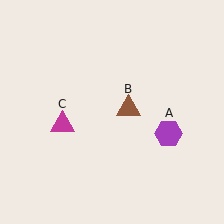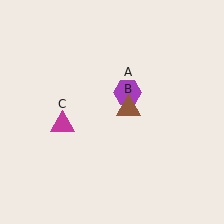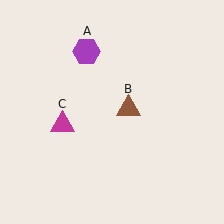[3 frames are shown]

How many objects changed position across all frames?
1 object changed position: purple hexagon (object A).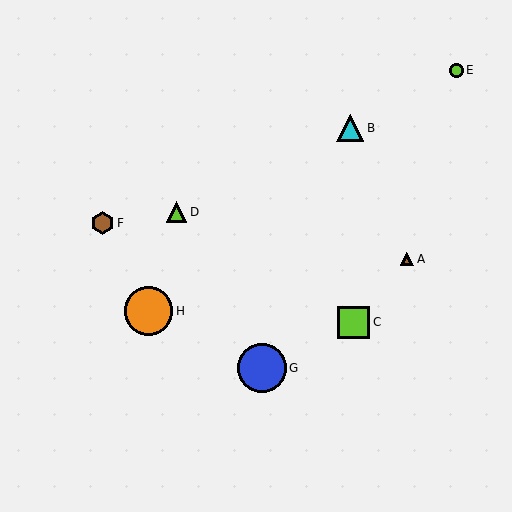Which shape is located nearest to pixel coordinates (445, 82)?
The lime circle (labeled E) at (457, 70) is nearest to that location.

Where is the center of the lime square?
The center of the lime square is at (354, 322).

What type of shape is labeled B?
Shape B is a cyan triangle.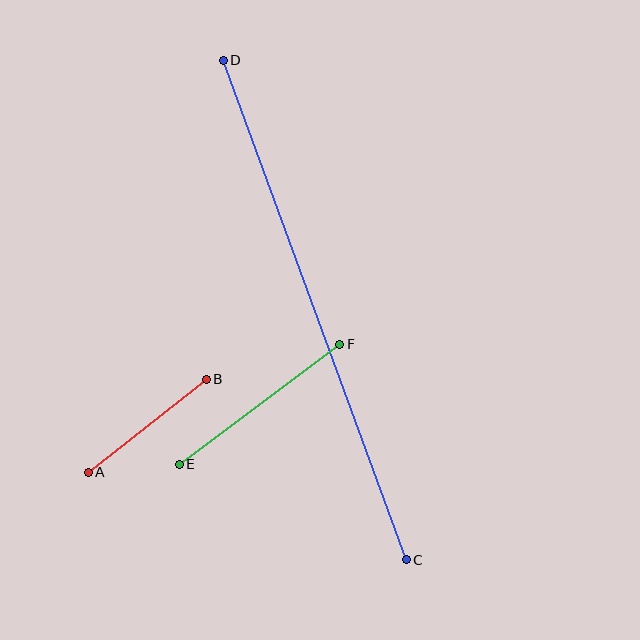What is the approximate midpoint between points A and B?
The midpoint is at approximately (147, 426) pixels.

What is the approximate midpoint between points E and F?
The midpoint is at approximately (259, 404) pixels.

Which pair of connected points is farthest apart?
Points C and D are farthest apart.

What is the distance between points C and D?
The distance is approximately 532 pixels.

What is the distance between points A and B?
The distance is approximately 151 pixels.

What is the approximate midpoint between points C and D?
The midpoint is at approximately (315, 310) pixels.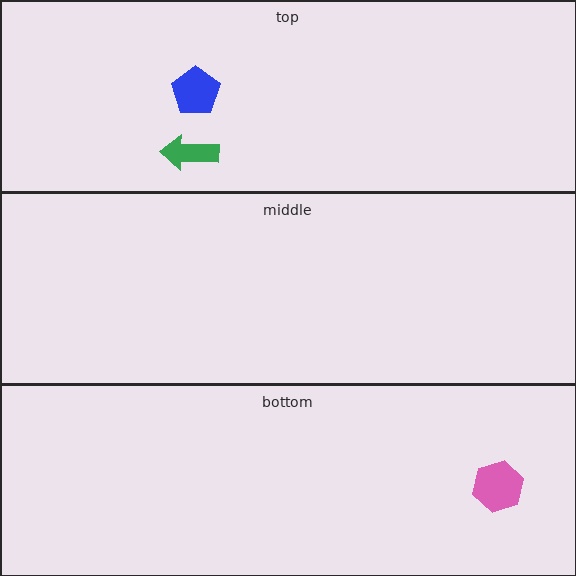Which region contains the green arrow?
The top region.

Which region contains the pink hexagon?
The bottom region.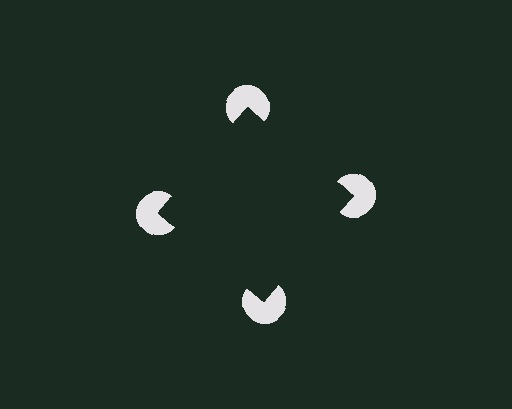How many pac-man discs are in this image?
There are 4 — one at each vertex of the illusory square.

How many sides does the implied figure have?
4 sides.